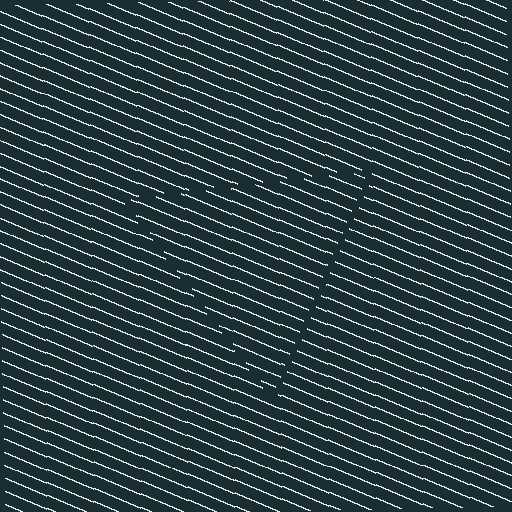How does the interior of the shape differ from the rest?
The interior of the shape contains the same grating, shifted by half a period — the contour is defined by the phase discontinuity where line-ends from the inner and outer gratings abut.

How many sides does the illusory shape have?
3 sides — the line-ends trace a triangle.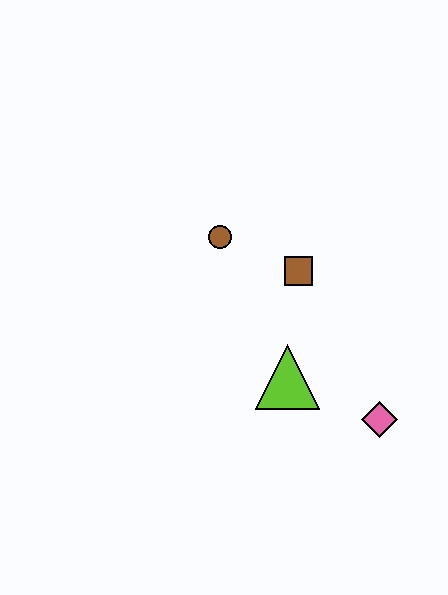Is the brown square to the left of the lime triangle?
No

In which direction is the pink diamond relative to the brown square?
The pink diamond is below the brown square.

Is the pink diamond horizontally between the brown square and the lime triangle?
No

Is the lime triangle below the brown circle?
Yes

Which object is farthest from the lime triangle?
The brown circle is farthest from the lime triangle.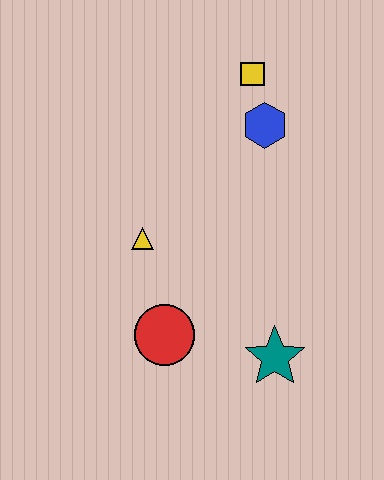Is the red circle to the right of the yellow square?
No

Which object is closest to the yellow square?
The blue hexagon is closest to the yellow square.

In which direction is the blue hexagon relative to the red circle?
The blue hexagon is above the red circle.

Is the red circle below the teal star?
No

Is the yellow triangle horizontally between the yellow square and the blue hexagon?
No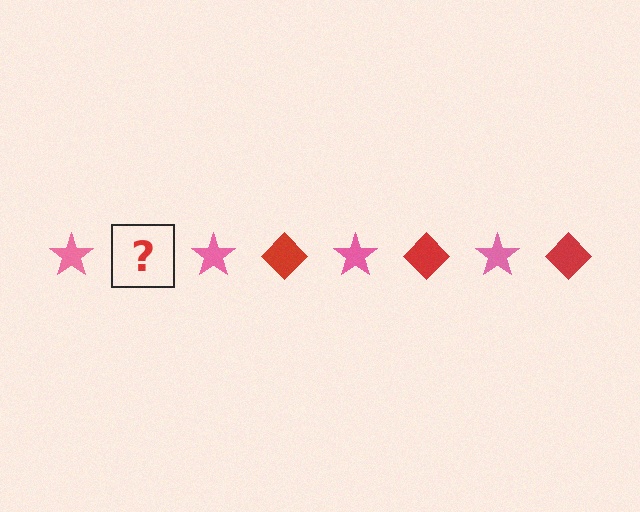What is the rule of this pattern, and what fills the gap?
The rule is that the pattern alternates between pink star and red diamond. The gap should be filled with a red diamond.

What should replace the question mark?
The question mark should be replaced with a red diamond.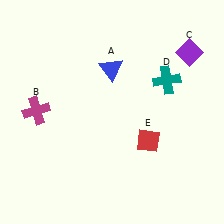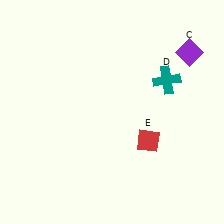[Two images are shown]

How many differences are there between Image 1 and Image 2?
There are 2 differences between the two images.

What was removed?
The blue triangle (A), the magenta cross (B) were removed in Image 2.